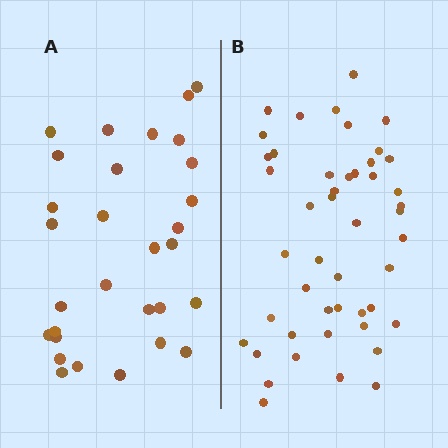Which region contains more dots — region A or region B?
Region B (the right region) has more dots.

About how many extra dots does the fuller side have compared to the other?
Region B has approximately 15 more dots than region A.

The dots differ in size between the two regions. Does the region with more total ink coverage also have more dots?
No. Region A has more total ink coverage because its dots are larger, but region B actually contains more individual dots. Total area can be misleading — the number of items is what matters here.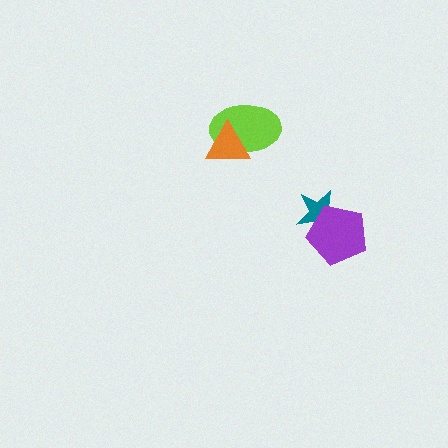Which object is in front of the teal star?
The purple pentagon is in front of the teal star.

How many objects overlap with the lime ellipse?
1 object overlaps with the lime ellipse.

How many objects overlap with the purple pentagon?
1 object overlaps with the purple pentagon.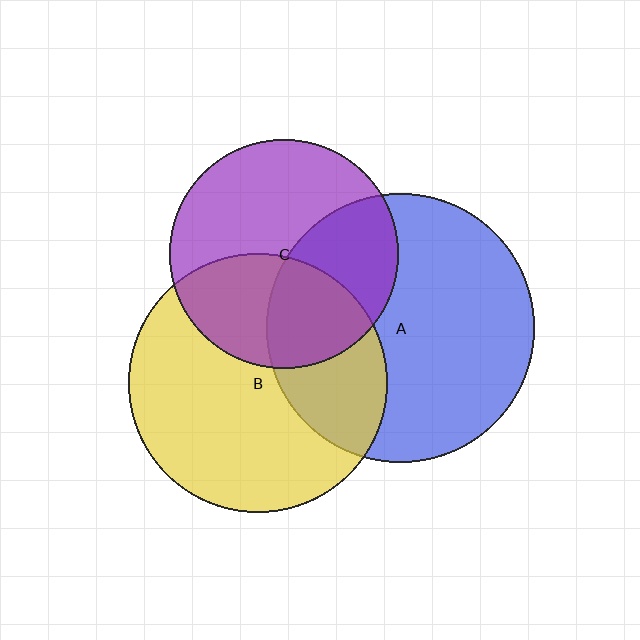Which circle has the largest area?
Circle A (blue).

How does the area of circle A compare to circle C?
Approximately 1.4 times.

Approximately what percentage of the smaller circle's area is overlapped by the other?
Approximately 30%.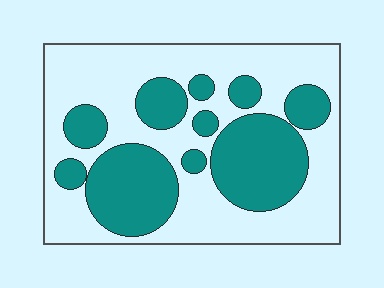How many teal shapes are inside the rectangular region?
10.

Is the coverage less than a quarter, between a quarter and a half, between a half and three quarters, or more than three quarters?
Between a quarter and a half.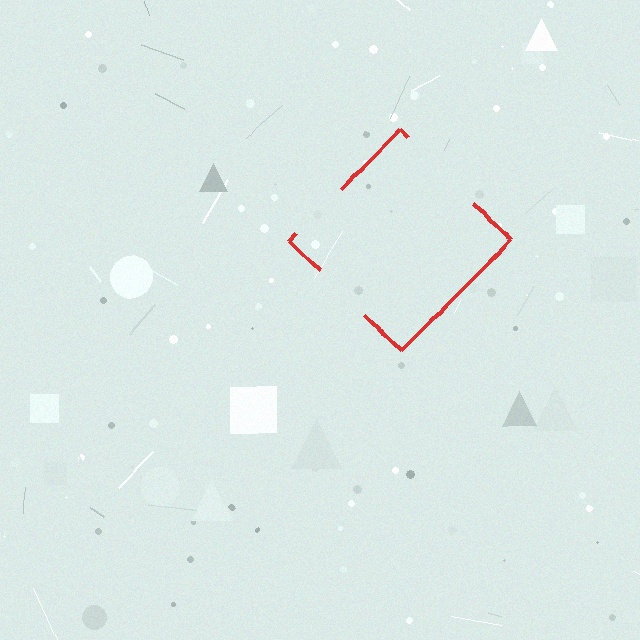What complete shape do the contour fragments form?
The contour fragments form a diamond.